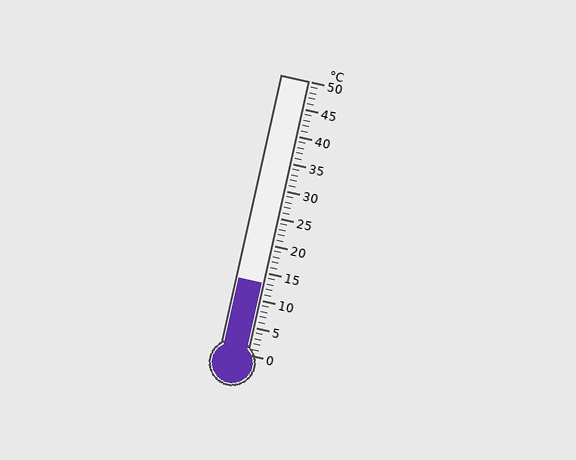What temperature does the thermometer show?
The thermometer shows approximately 13°C.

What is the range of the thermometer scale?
The thermometer scale ranges from 0°C to 50°C.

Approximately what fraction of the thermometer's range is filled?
The thermometer is filled to approximately 25% of its range.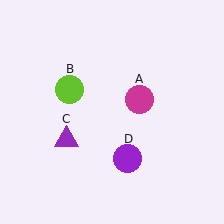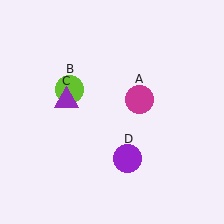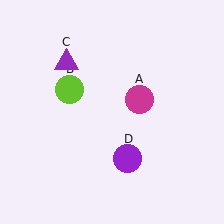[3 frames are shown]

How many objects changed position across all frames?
1 object changed position: purple triangle (object C).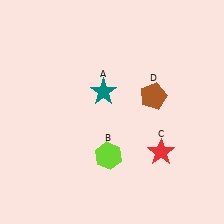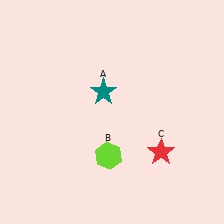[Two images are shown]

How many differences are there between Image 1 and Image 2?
There is 1 difference between the two images.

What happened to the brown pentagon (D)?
The brown pentagon (D) was removed in Image 2. It was in the top-right area of Image 1.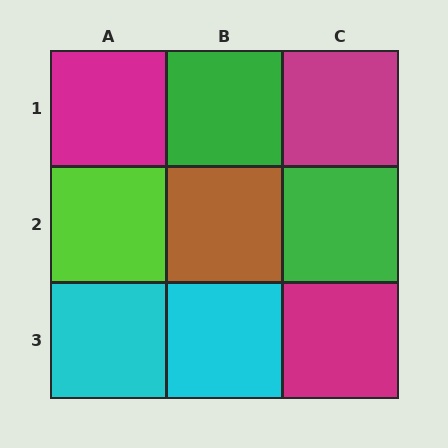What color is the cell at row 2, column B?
Brown.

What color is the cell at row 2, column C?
Green.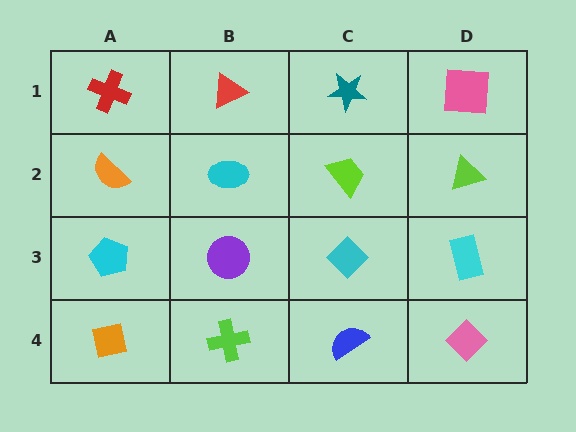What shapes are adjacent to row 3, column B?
A cyan ellipse (row 2, column B), a lime cross (row 4, column B), a cyan pentagon (row 3, column A), a cyan diamond (row 3, column C).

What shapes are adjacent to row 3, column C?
A lime trapezoid (row 2, column C), a blue semicircle (row 4, column C), a purple circle (row 3, column B), a cyan rectangle (row 3, column D).